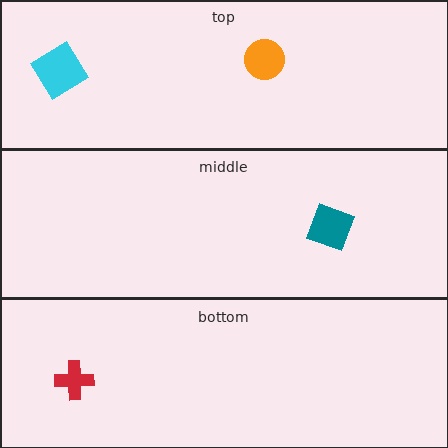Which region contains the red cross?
The bottom region.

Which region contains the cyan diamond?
The top region.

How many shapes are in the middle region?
1.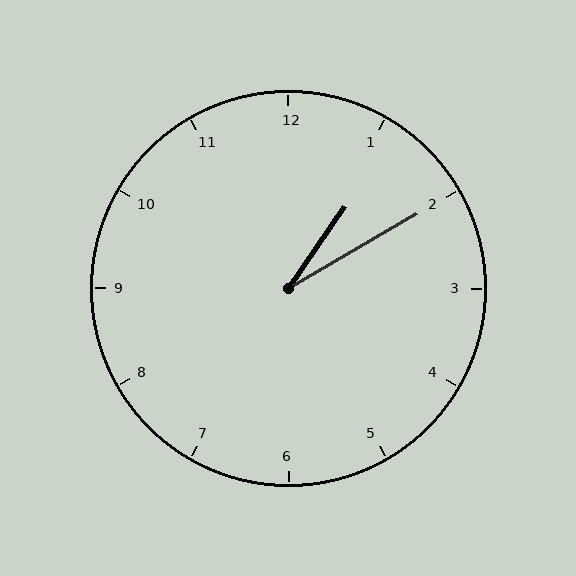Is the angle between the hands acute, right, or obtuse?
It is acute.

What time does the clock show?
1:10.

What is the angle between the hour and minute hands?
Approximately 25 degrees.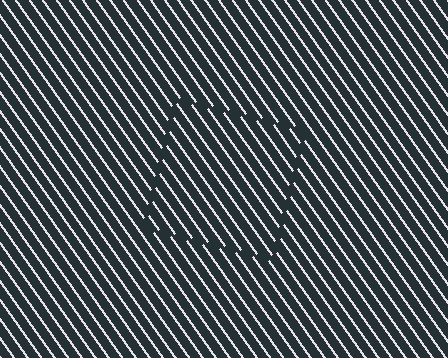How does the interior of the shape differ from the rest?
The interior of the shape contains the same grating, shifted by half a period — the contour is defined by the phase discontinuity where line-ends from the inner and outer gratings abut.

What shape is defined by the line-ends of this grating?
An illusory square. The interior of the shape contains the same grating, shifted by half a period — the contour is defined by the phase discontinuity where line-ends from the inner and outer gratings abut.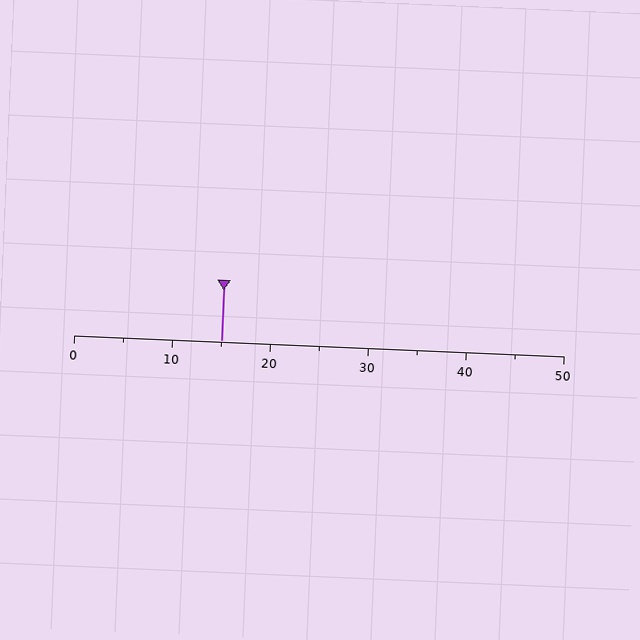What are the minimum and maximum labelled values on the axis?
The axis runs from 0 to 50.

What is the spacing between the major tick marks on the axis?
The major ticks are spaced 10 apart.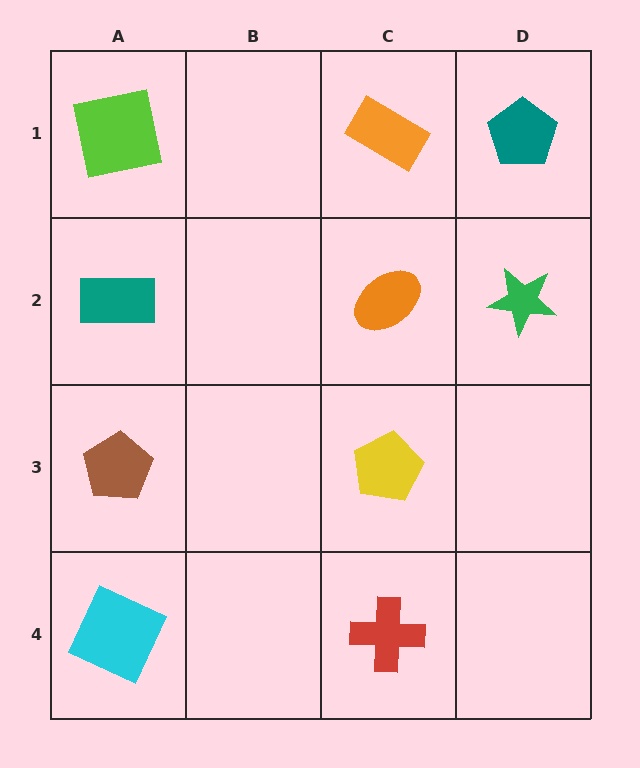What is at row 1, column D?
A teal pentagon.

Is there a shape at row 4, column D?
No, that cell is empty.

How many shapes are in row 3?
2 shapes.